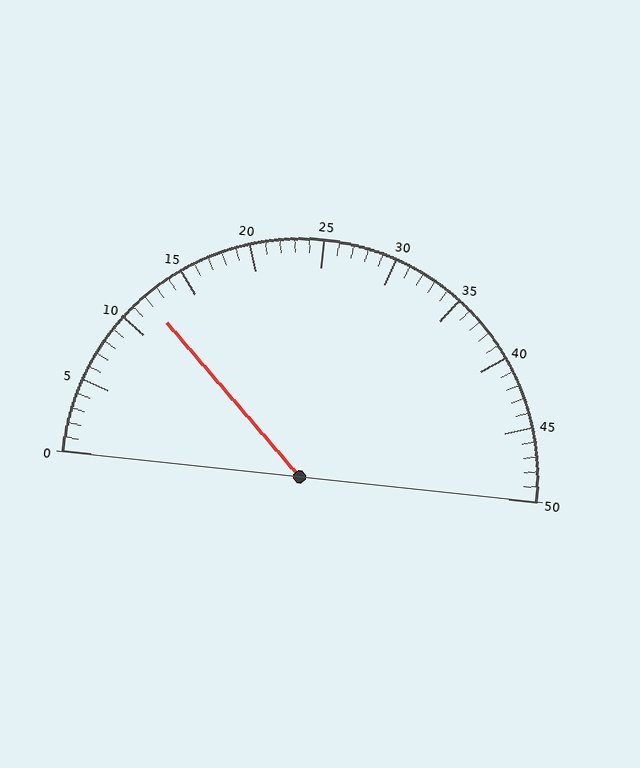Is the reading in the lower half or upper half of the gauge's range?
The reading is in the lower half of the range (0 to 50).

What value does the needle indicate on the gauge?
The needle indicates approximately 12.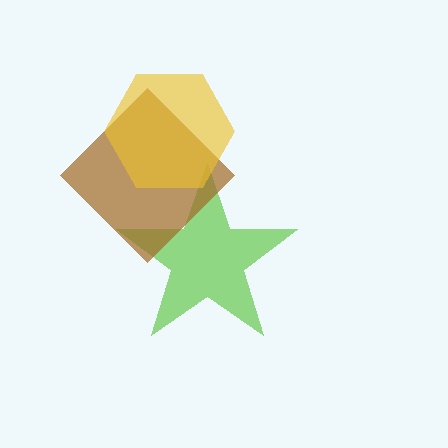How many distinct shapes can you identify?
There are 3 distinct shapes: a lime star, a brown diamond, a yellow hexagon.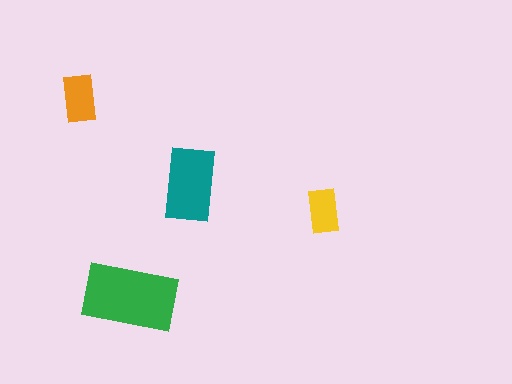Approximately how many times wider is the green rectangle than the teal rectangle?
About 1.5 times wider.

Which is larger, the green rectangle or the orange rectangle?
The green one.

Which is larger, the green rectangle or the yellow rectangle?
The green one.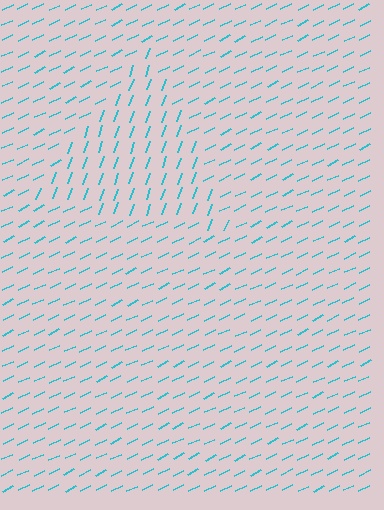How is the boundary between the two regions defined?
The boundary is defined purely by a change in line orientation (approximately 45 degrees difference). All lines are the same color and thickness.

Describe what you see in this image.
The image is filled with small cyan line segments. A triangle region in the image has lines oriented differently from the surrounding lines, creating a visible texture boundary.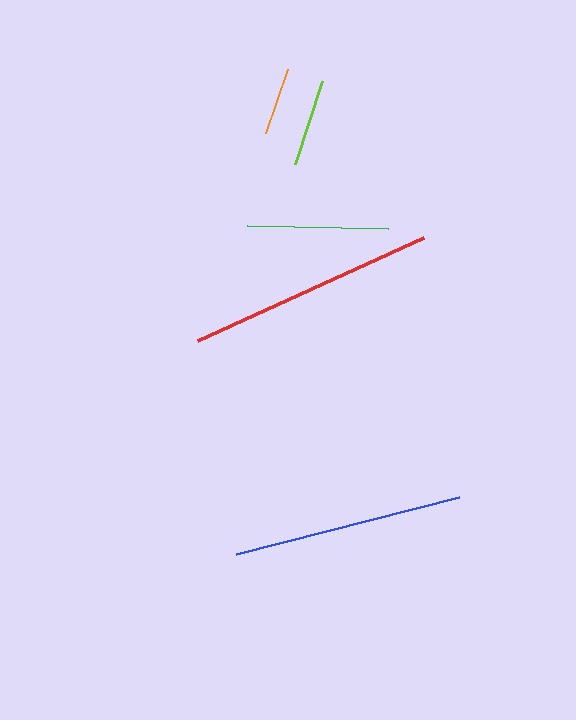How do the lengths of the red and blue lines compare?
The red and blue lines are approximately the same length.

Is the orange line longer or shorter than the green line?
The green line is longer than the orange line.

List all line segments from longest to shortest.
From longest to shortest: red, blue, green, lime, orange.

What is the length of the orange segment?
The orange segment is approximately 68 pixels long.